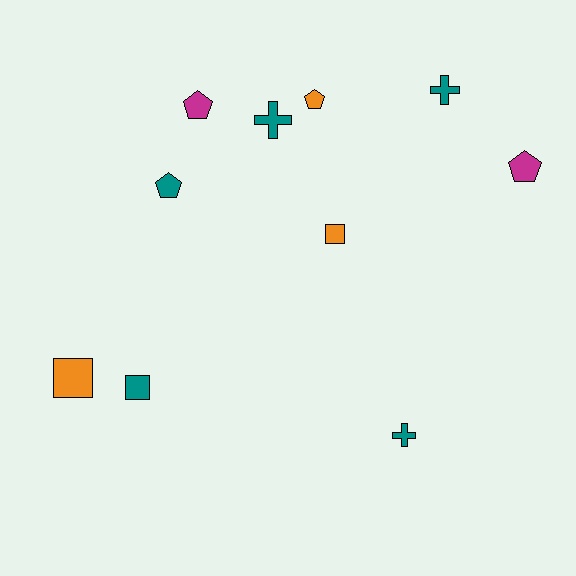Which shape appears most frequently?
Pentagon, with 4 objects.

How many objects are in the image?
There are 10 objects.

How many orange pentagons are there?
There is 1 orange pentagon.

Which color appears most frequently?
Teal, with 5 objects.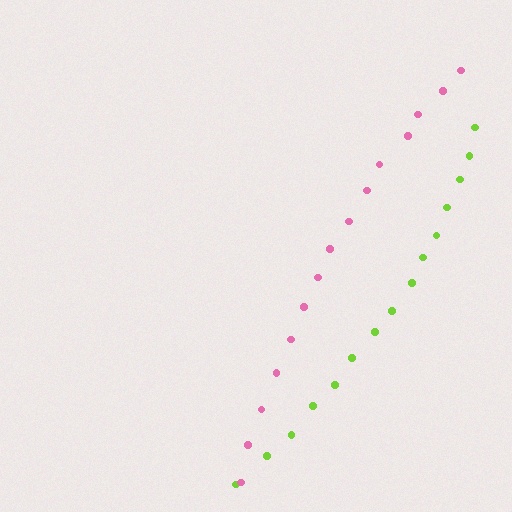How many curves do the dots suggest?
There are 2 distinct paths.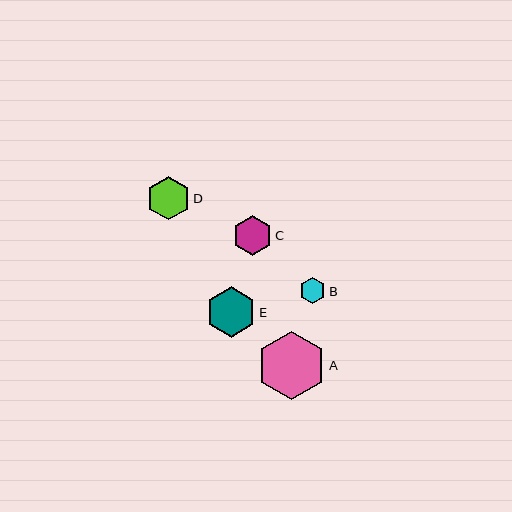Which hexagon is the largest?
Hexagon A is the largest with a size of approximately 69 pixels.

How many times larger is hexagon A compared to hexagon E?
Hexagon A is approximately 1.4 times the size of hexagon E.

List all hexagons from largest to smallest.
From largest to smallest: A, E, D, C, B.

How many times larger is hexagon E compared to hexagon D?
Hexagon E is approximately 1.2 times the size of hexagon D.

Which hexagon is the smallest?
Hexagon B is the smallest with a size of approximately 26 pixels.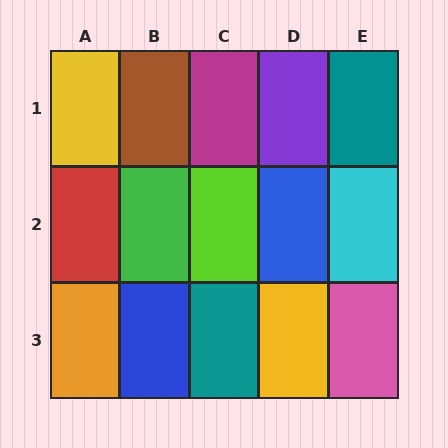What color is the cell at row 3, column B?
Blue.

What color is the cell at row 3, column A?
Orange.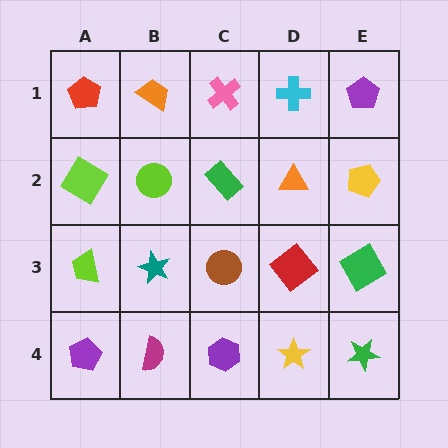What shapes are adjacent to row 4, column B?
A teal star (row 3, column B), a purple pentagon (row 4, column A), a purple hexagon (row 4, column C).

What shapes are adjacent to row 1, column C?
A green rectangle (row 2, column C), an orange trapezoid (row 1, column B), a cyan cross (row 1, column D).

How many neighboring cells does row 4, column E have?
2.